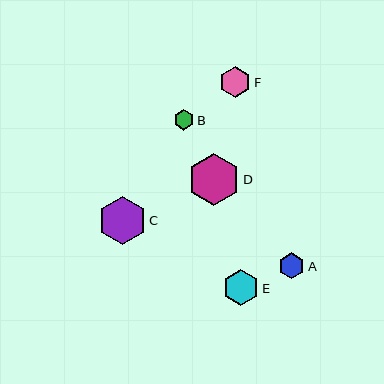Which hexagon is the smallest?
Hexagon B is the smallest with a size of approximately 20 pixels.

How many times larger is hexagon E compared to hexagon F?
Hexagon E is approximately 1.2 times the size of hexagon F.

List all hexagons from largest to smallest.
From largest to smallest: D, C, E, F, A, B.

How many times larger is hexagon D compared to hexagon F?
Hexagon D is approximately 1.7 times the size of hexagon F.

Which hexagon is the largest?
Hexagon D is the largest with a size of approximately 52 pixels.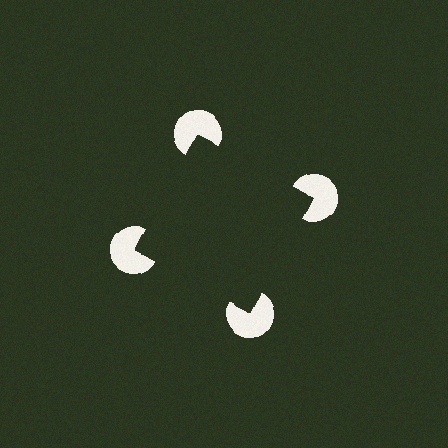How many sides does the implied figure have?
4 sides.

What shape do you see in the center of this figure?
An illusory square — its edges are inferred from the aligned wedge cuts in the pac-man discs, not physically drawn.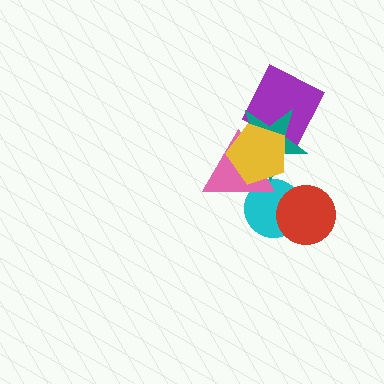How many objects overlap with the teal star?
3 objects overlap with the teal star.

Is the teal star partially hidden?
Yes, it is partially covered by another shape.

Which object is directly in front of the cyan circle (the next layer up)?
The red circle is directly in front of the cyan circle.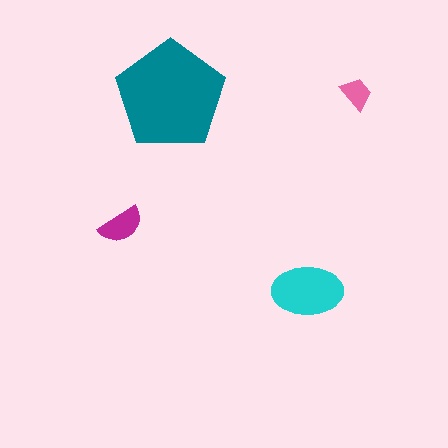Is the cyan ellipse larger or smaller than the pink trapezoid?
Larger.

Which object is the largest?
The teal pentagon.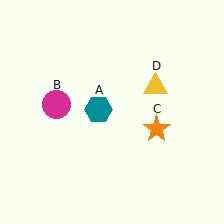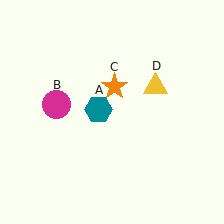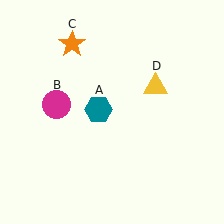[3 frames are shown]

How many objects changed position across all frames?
1 object changed position: orange star (object C).